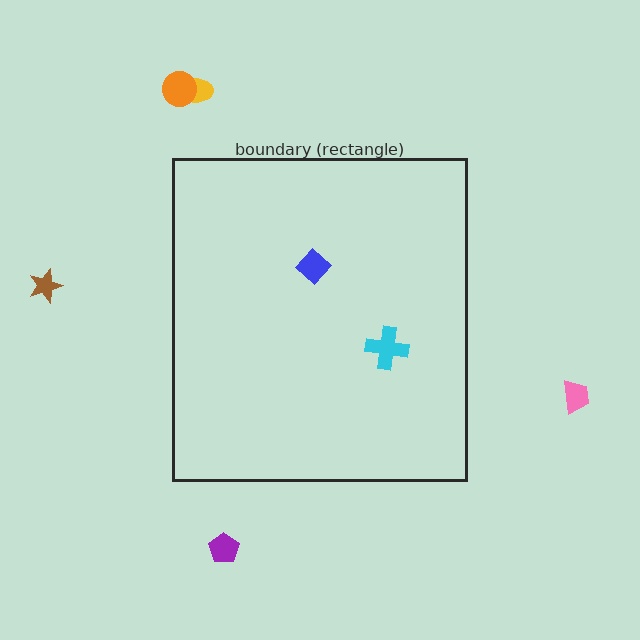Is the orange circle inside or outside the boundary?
Outside.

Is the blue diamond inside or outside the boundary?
Inside.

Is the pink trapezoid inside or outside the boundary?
Outside.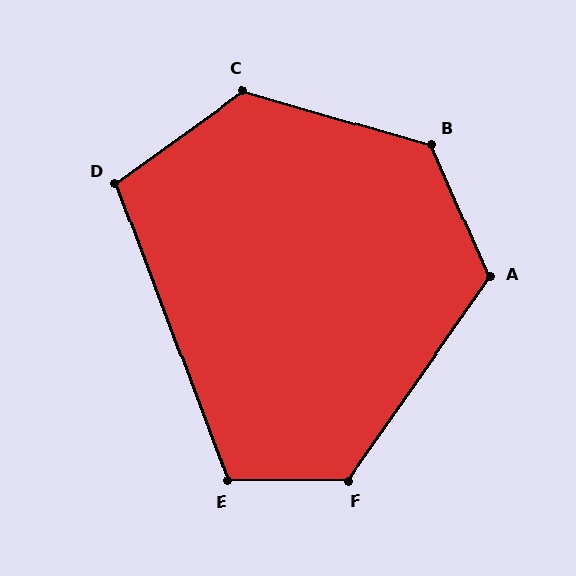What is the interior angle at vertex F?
Approximately 125 degrees (obtuse).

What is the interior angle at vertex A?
Approximately 121 degrees (obtuse).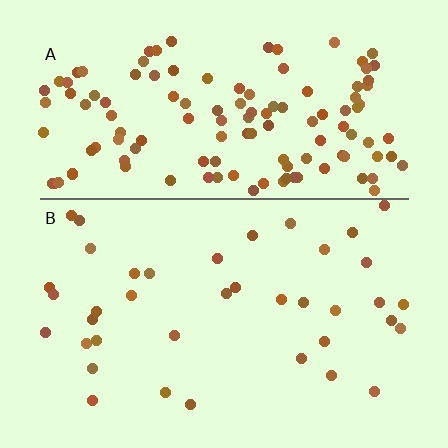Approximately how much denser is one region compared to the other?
Approximately 3.4× — region A over region B.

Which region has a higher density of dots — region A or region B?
A (the top).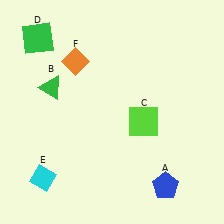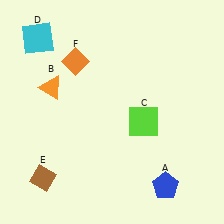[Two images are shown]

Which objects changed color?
B changed from green to orange. D changed from green to cyan. E changed from cyan to brown.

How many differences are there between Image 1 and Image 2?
There are 3 differences between the two images.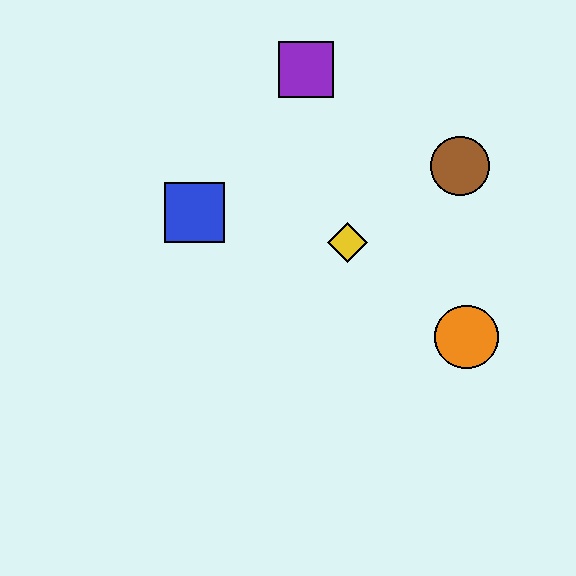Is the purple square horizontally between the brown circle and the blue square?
Yes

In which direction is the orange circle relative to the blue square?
The orange circle is to the right of the blue square.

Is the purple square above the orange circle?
Yes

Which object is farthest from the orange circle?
The purple square is farthest from the orange circle.